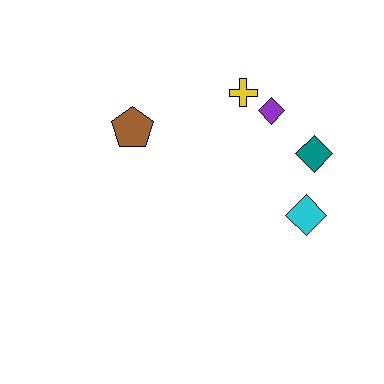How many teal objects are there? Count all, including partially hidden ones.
There is 1 teal object.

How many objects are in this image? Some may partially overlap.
There are 5 objects.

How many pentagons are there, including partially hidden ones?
There is 1 pentagon.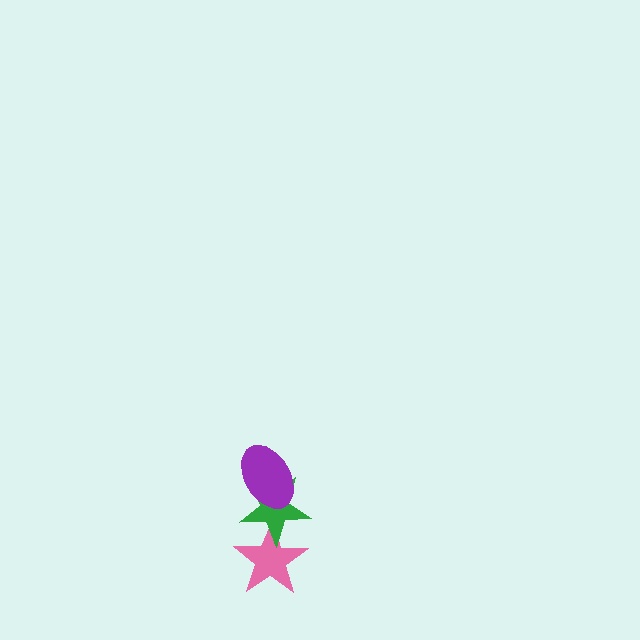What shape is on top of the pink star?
The green star is on top of the pink star.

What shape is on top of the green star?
The purple ellipse is on top of the green star.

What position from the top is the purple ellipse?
The purple ellipse is 1st from the top.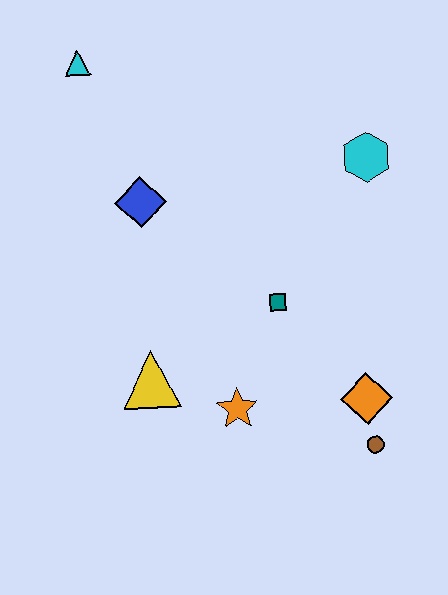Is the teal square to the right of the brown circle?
No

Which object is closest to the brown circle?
The orange diamond is closest to the brown circle.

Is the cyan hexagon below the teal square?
No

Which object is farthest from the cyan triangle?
The brown circle is farthest from the cyan triangle.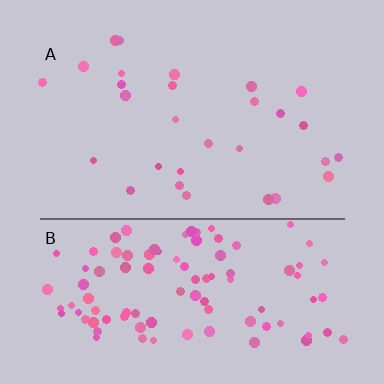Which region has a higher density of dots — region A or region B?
B (the bottom).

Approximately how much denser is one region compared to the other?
Approximately 3.7× — region B over region A.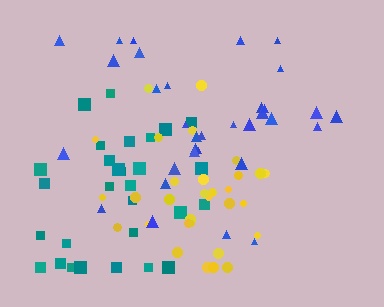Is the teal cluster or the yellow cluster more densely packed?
Yellow.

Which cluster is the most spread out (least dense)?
Teal.